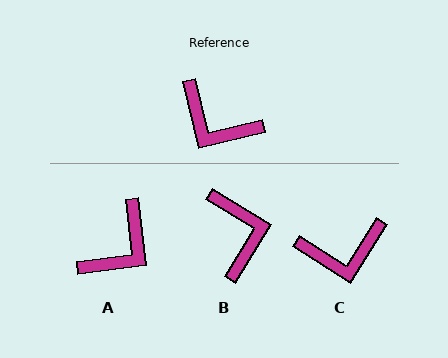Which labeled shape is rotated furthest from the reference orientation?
B, about 135 degrees away.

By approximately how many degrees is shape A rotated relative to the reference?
Approximately 83 degrees counter-clockwise.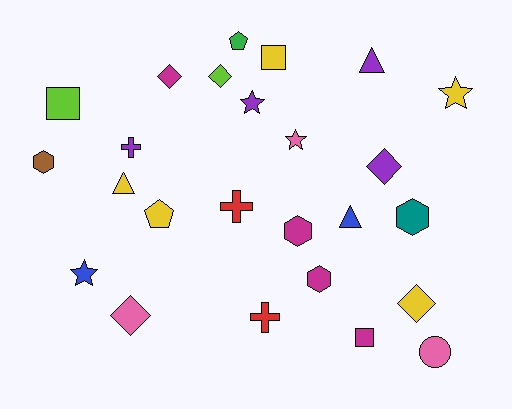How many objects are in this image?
There are 25 objects.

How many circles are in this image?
There is 1 circle.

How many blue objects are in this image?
There are 2 blue objects.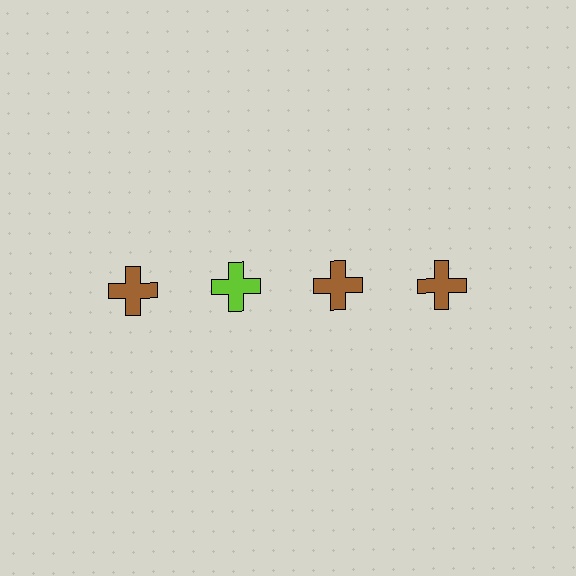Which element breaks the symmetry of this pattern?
The lime cross in the top row, second from left column breaks the symmetry. All other shapes are brown crosses.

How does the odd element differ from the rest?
It has a different color: lime instead of brown.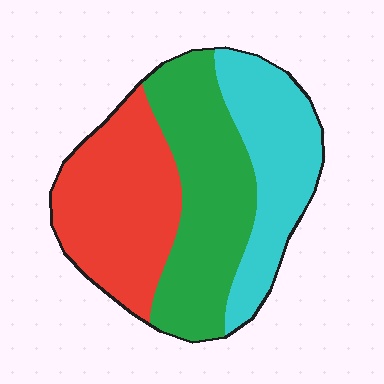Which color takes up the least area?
Cyan, at roughly 30%.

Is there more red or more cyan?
Red.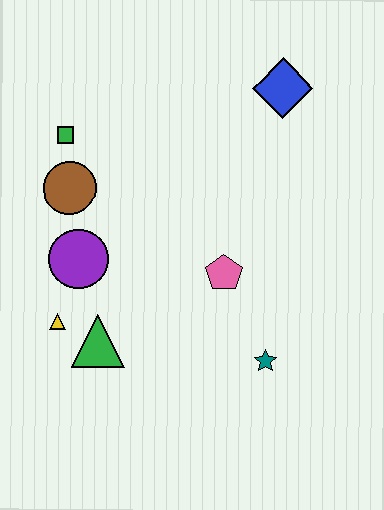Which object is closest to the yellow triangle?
The green triangle is closest to the yellow triangle.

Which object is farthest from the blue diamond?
The yellow triangle is farthest from the blue diamond.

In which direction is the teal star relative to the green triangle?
The teal star is to the right of the green triangle.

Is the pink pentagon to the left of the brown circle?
No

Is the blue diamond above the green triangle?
Yes